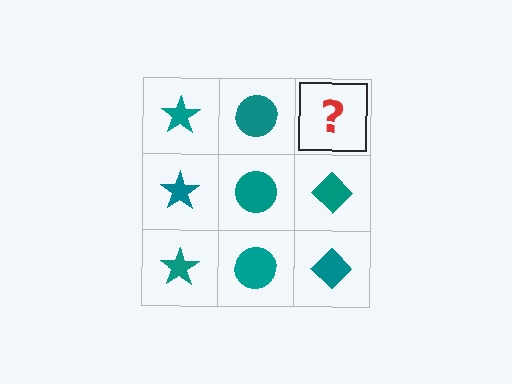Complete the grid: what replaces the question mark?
The question mark should be replaced with a teal diamond.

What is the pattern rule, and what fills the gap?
The rule is that each column has a consistent shape. The gap should be filled with a teal diamond.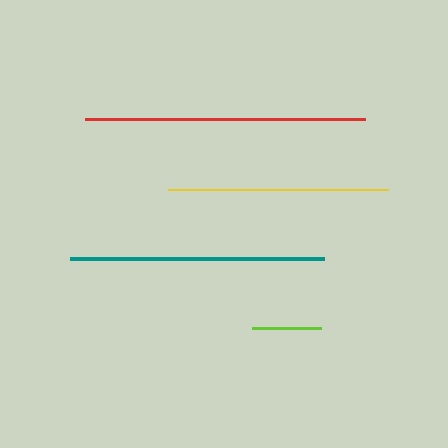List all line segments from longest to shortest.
From longest to shortest: red, teal, yellow, lime.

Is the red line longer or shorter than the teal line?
The red line is longer than the teal line.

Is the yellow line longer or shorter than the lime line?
The yellow line is longer than the lime line.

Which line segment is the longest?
The red line is the longest at approximately 279 pixels.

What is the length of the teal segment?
The teal segment is approximately 254 pixels long.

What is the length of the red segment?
The red segment is approximately 279 pixels long.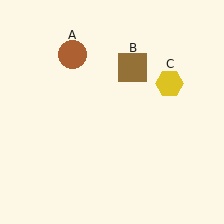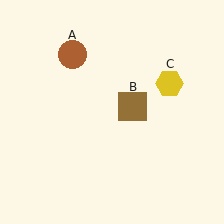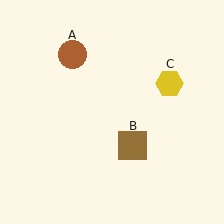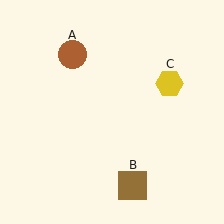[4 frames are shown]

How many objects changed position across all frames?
1 object changed position: brown square (object B).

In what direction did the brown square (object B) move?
The brown square (object B) moved down.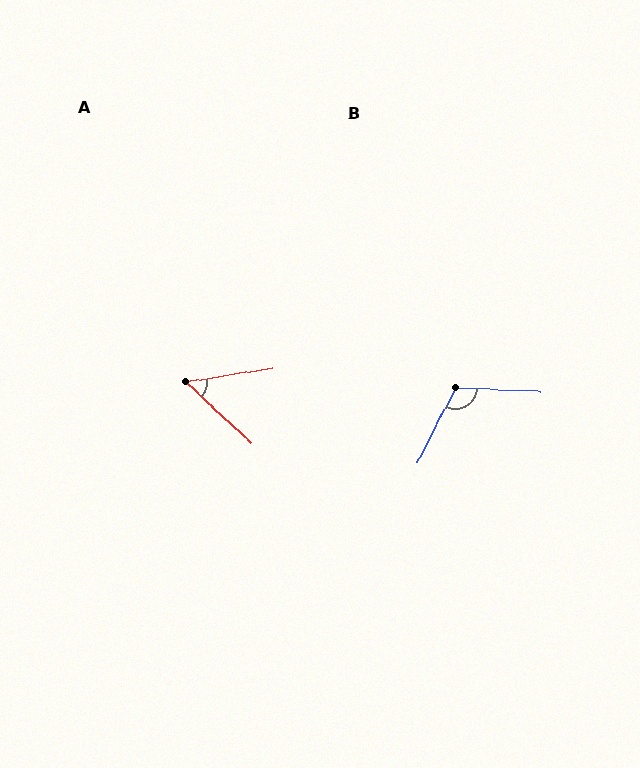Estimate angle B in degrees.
Approximately 114 degrees.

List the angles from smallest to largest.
A (52°), B (114°).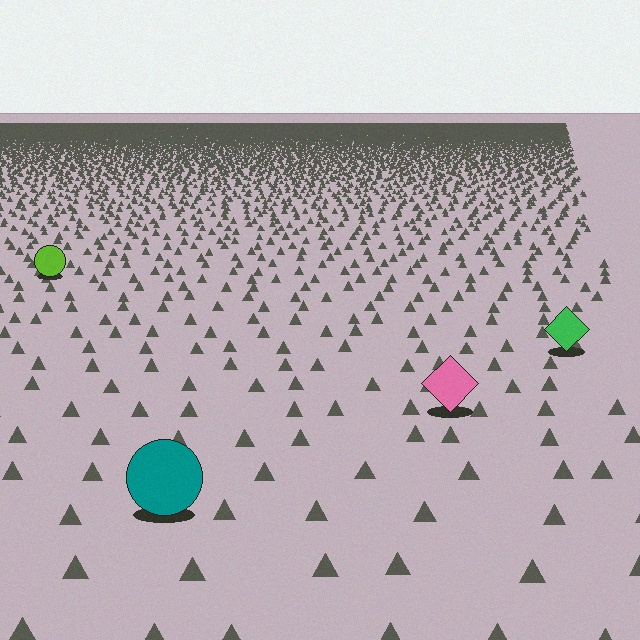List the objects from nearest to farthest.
From nearest to farthest: the teal circle, the pink diamond, the green diamond, the lime circle.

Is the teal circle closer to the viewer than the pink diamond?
Yes. The teal circle is closer — you can tell from the texture gradient: the ground texture is coarser near it.